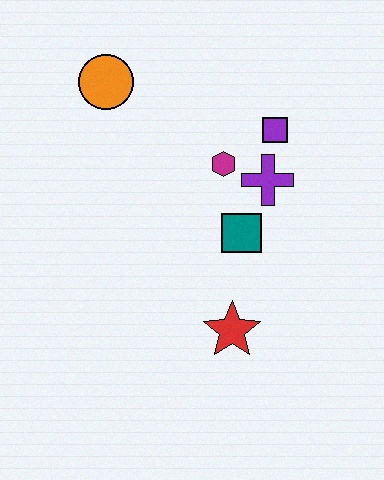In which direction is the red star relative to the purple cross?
The red star is below the purple cross.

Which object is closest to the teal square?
The purple cross is closest to the teal square.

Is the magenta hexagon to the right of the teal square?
No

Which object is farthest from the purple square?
The red star is farthest from the purple square.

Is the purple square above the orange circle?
No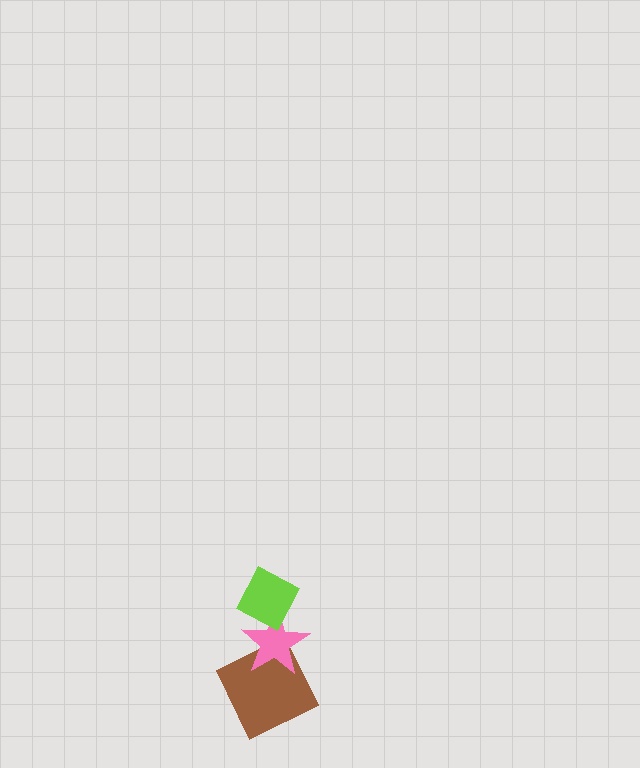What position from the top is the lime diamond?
The lime diamond is 1st from the top.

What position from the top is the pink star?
The pink star is 2nd from the top.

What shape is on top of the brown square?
The pink star is on top of the brown square.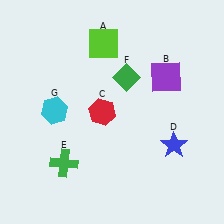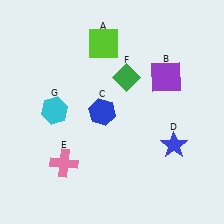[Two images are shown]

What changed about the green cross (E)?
In Image 1, E is green. In Image 2, it changed to pink.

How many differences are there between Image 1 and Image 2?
There are 2 differences between the two images.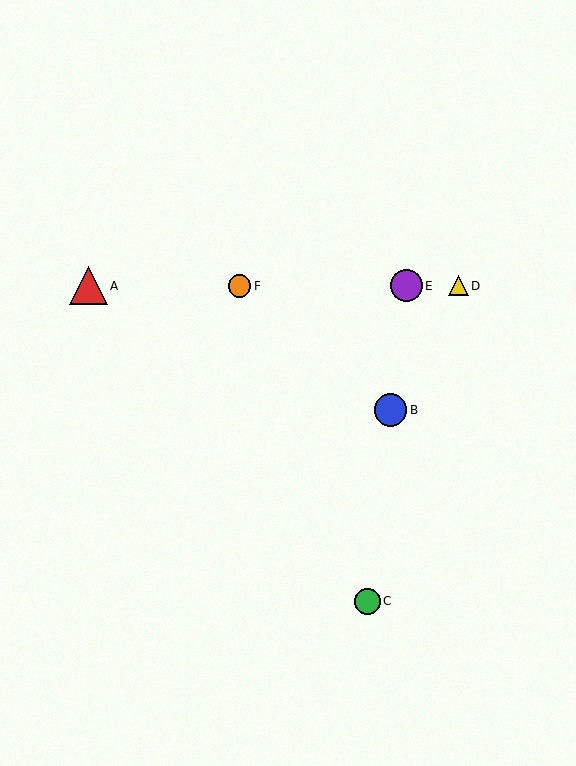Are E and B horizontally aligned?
No, E is at y≈286 and B is at y≈410.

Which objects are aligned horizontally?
Objects A, D, E, F are aligned horizontally.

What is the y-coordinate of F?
Object F is at y≈286.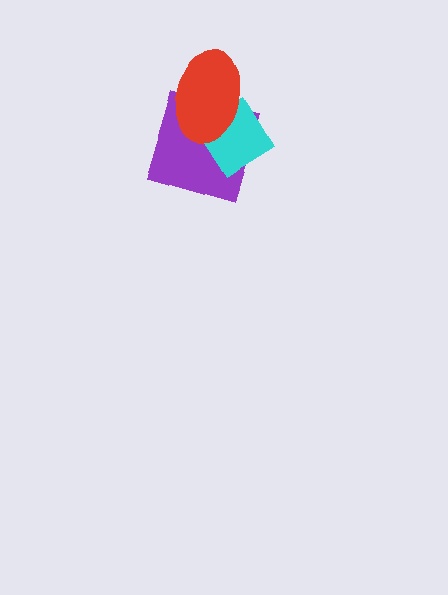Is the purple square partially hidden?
Yes, it is partially covered by another shape.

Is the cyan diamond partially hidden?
Yes, it is partially covered by another shape.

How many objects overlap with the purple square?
2 objects overlap with the purple square.